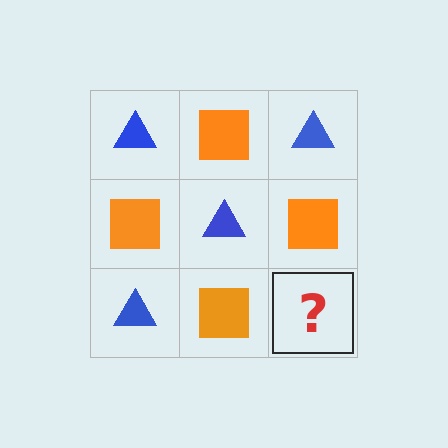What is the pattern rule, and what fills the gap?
The rule is that it alternates blue triangle and orange square in a checkerboard pattern. The gap should be filled with a blue triangle.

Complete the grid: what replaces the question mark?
The question mark should be replaced with a blue triangle.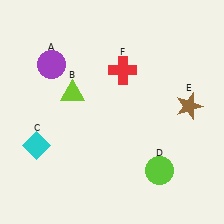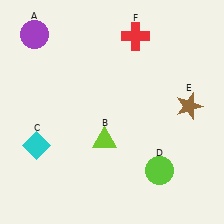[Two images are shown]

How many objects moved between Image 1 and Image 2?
3 objects moved between the two images.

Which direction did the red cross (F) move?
The red cross (F) moved up.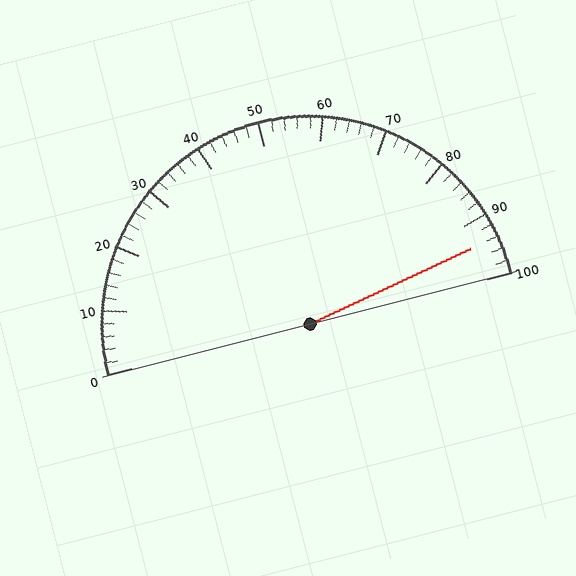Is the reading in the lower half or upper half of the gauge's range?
The reading is in the upper half of the range (0 to 100).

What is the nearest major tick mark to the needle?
The nearest major tick mark is 90.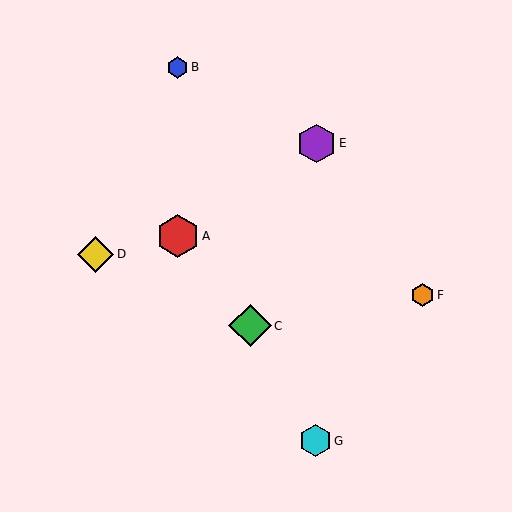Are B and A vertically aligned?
Yes, both are at x≈178.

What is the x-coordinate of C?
Object C is at x≈250.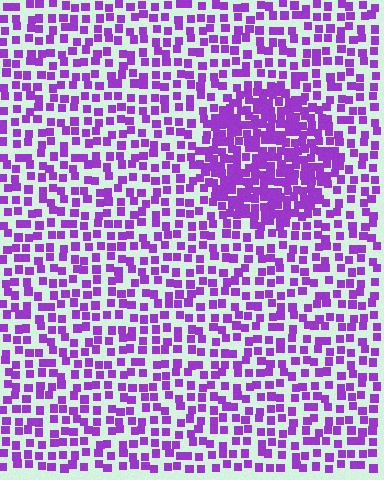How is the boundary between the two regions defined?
The boundary is defined by a change in element density (approximately 2.0x ratio). All elements are the same color, size, and shape.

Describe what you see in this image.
The image contains small purple elements arranged at two different densities. A circle-shaped region is visible where the elements are more densely packed than the surrounding area.